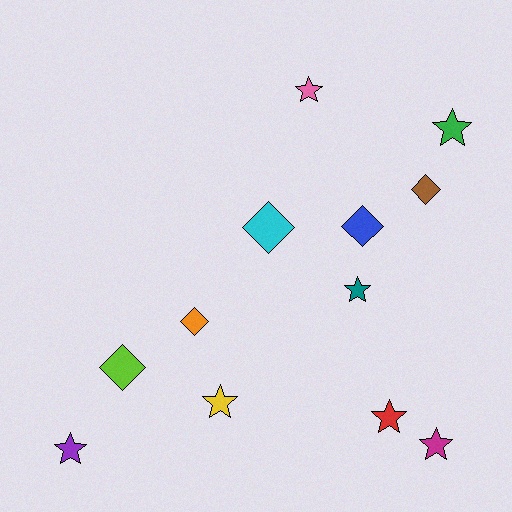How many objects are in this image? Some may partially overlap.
There are 12 objects.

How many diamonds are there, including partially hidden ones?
There are 5 diamonds.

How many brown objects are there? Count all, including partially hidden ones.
There is 1 brown object.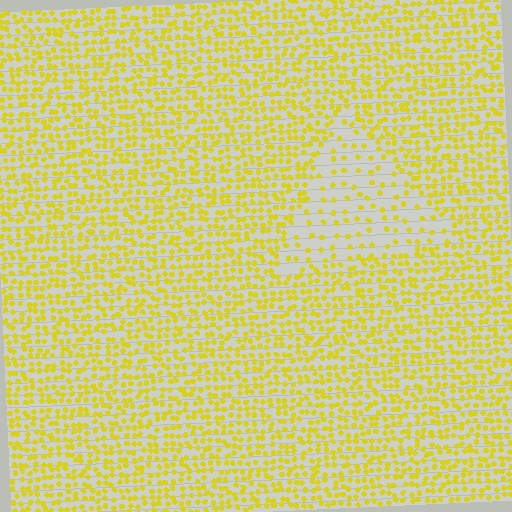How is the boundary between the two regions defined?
The boundary is defined by a change in element density (approximately 2.6x ratio). All elements are the same color, size, and shape.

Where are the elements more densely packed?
The elements are more densely packed outside the triangle boundary.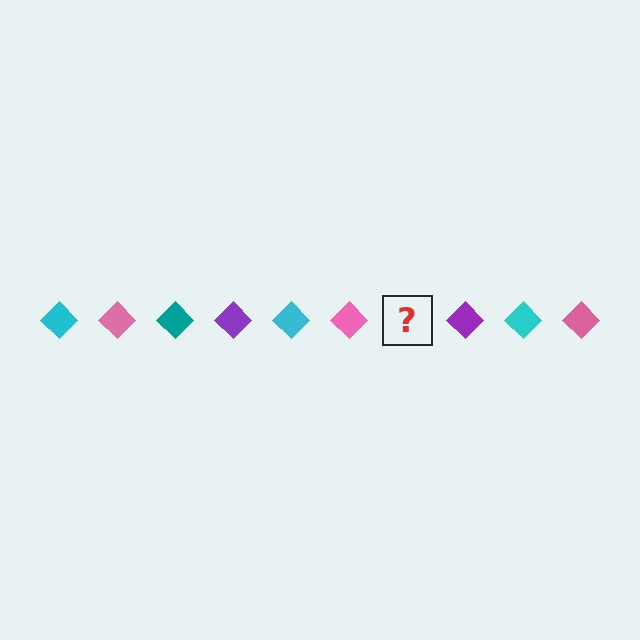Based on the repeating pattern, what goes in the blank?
The blank should be a teal diamond.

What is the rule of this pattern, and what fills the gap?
The rule is that the pattern cycles through cyan, pink, teal, purple diamonds. The gap should be filled with a teal diamond.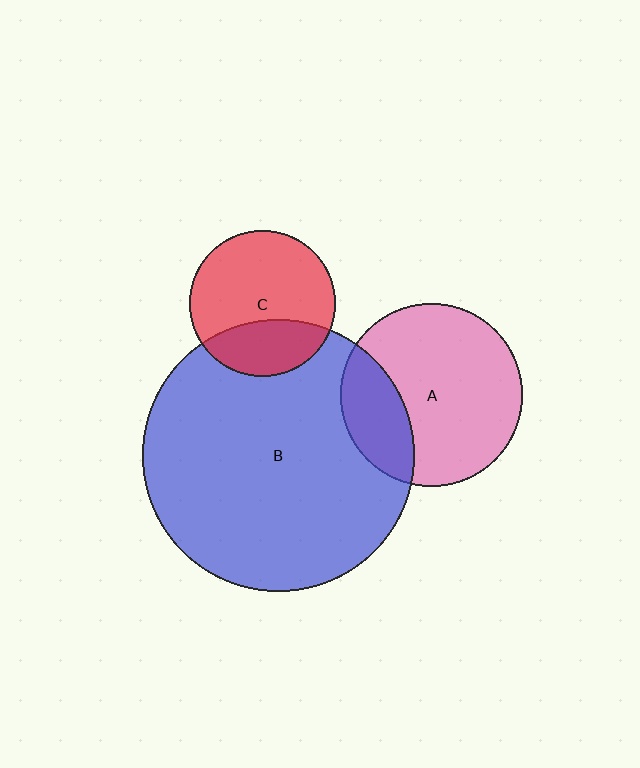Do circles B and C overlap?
Yes.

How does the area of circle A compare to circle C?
Approximately 1.6 times.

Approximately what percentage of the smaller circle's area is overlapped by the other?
Approximately 30%.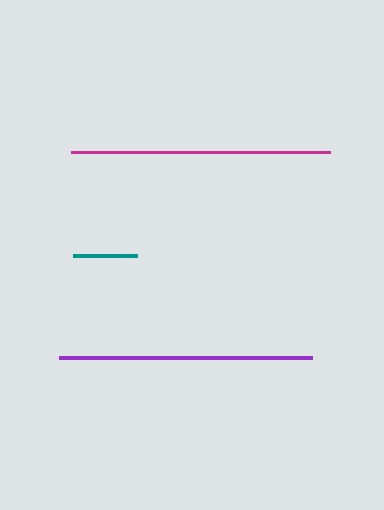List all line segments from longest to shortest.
From longest to shortest: magenta, purple, teal.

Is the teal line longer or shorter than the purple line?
The purple line is longer than the teal line.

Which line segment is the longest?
The magenta line is the longest at approximately 258 pixels.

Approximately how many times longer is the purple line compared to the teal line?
The purple line is approximately 3.9 times the length of the teal line.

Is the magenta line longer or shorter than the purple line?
The magenta line is longer than the purple line.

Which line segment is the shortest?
The teal line is the shortest at approximately 64 pixels.